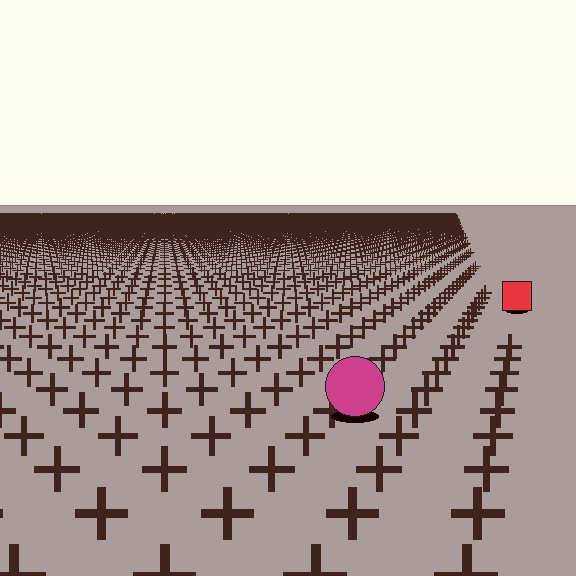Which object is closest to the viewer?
The magenta circle is closest. The texture marks near it are larger and more spread out.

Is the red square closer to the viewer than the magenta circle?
No. The magenta circle is closer — you can tell from the texture gradient: the ground texture is coarser near it.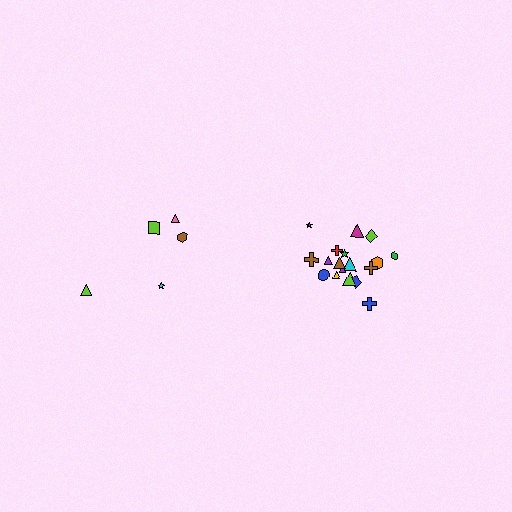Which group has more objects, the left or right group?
The right group.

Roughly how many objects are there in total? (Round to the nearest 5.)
Roughly 25 objects in total.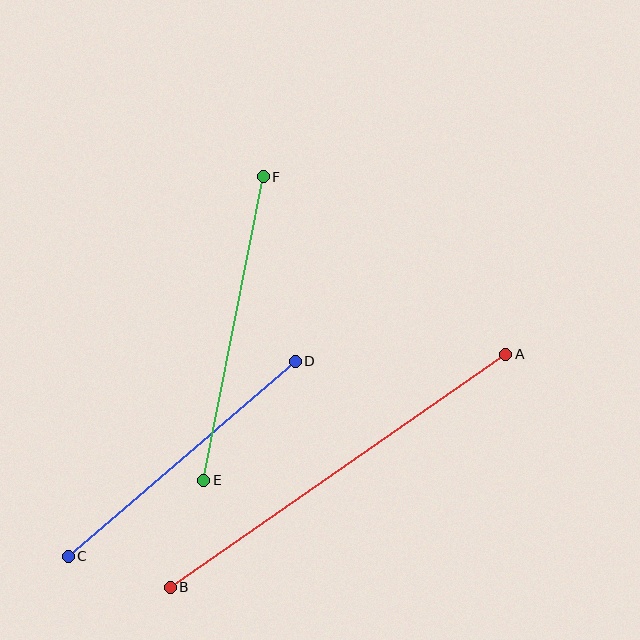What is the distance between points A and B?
The distance is approximately 408 pixels.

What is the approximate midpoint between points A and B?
The midpoint is at approximately (338, 471) pixels.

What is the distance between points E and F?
The distance is approximately 310 pixels.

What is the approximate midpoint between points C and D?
The midpoint is at approximately (182, 459) pixels.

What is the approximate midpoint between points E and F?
The midpoint is at approximately (233, 328) pixels.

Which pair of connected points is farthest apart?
Points A and B are farthest apart.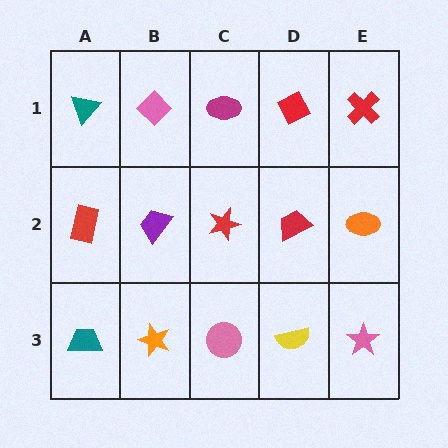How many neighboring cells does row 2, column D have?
4.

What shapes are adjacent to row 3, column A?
A red rectangle (row 2, column A), an orange star (row 3, column B).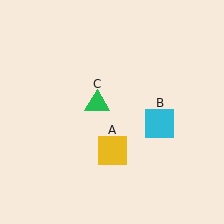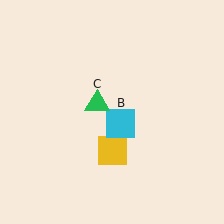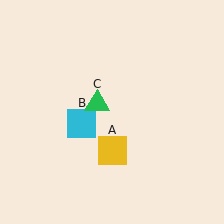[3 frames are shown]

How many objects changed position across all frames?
1 object changed position: cyan square (object B).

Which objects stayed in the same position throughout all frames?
Yellow square (object A) and green triangle (object C) remained stationary.